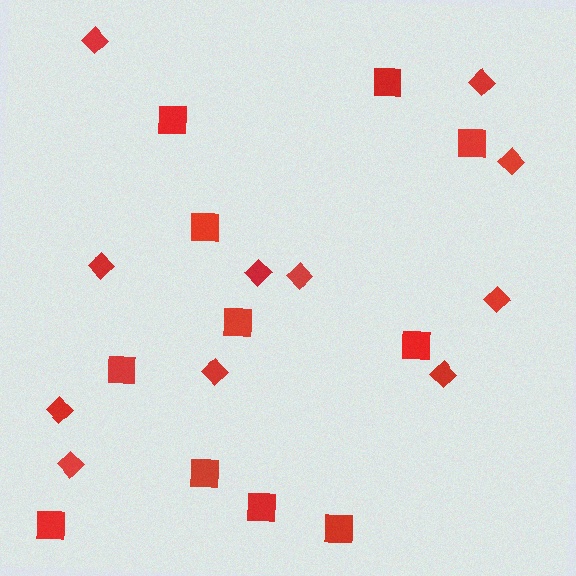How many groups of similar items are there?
There are 2 groups: one group of diamonds (11) and one group of squares (11).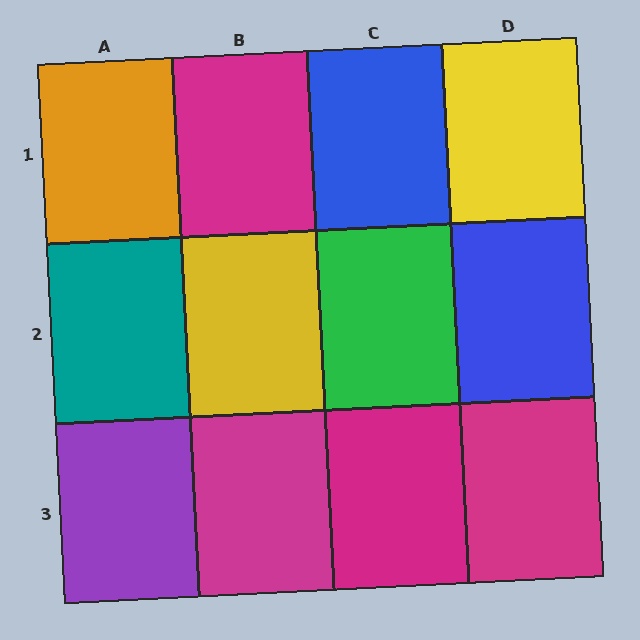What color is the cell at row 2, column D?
Blue.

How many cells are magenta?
4 cells are magenta.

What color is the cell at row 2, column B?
Yellow.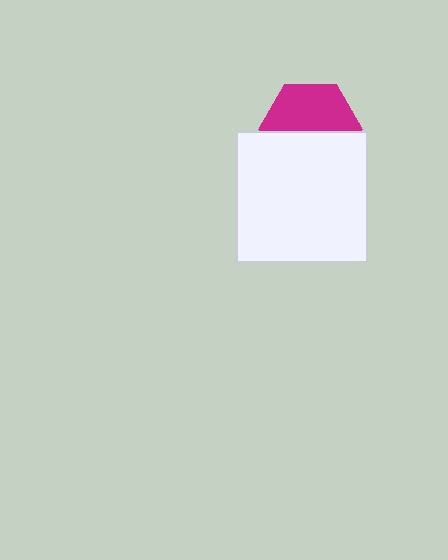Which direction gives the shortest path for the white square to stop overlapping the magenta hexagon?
Moving down gives the shortest separation.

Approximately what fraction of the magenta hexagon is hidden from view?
Roughly 47% of the magenta hexagon is hidden behind the white square.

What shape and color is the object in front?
The object in front is a white square.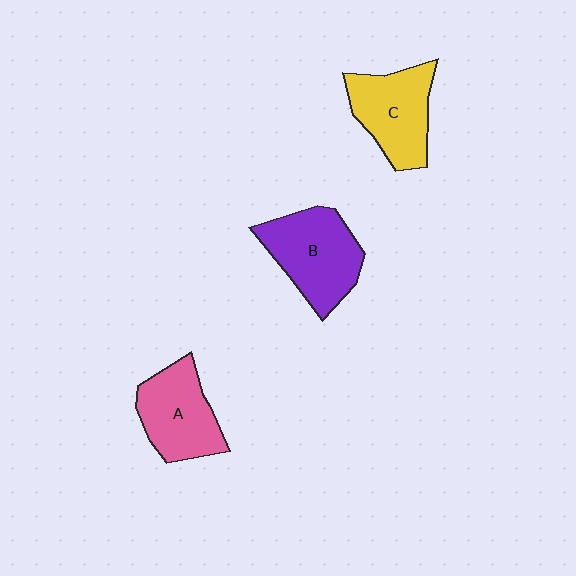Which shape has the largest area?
Shape B (purple).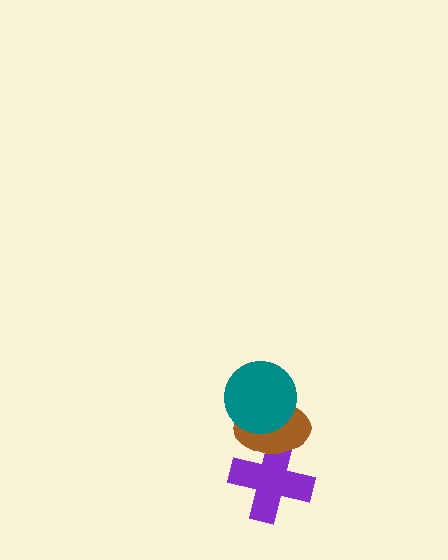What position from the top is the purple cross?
The purple cross is 3rd from the top.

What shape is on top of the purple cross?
The brown ellipse is on top of the purple cross.